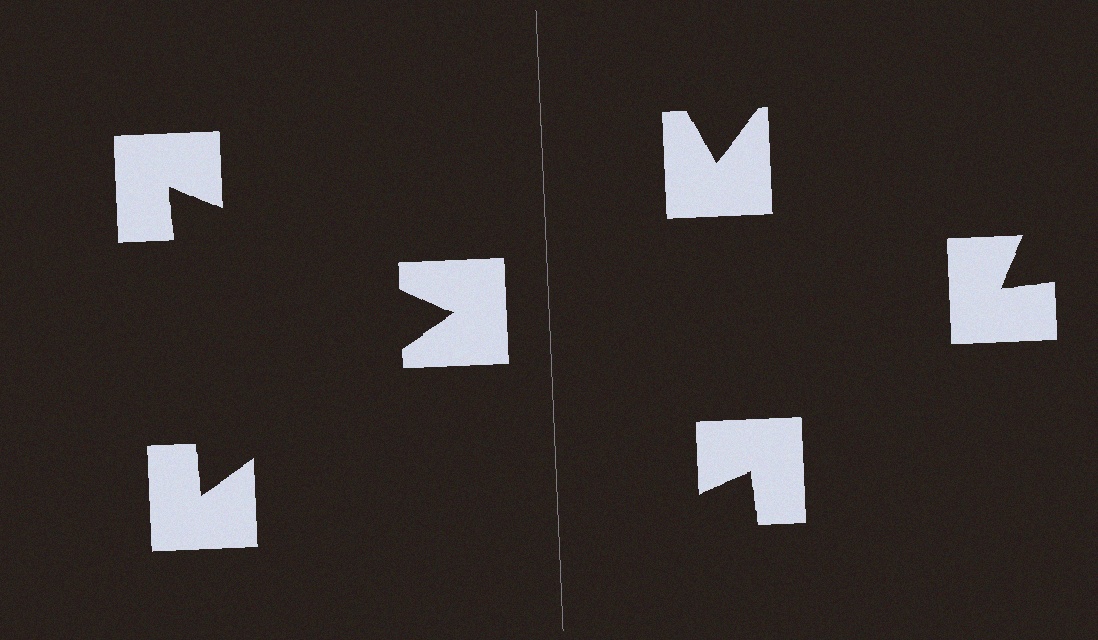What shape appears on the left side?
An illusory triangle.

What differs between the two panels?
The notched squares are positioned identically on both sides; only the wedge orientations differ. On the left they align to a triangle; on the right they are misaligned.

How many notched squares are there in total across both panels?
6 — 3 on each side.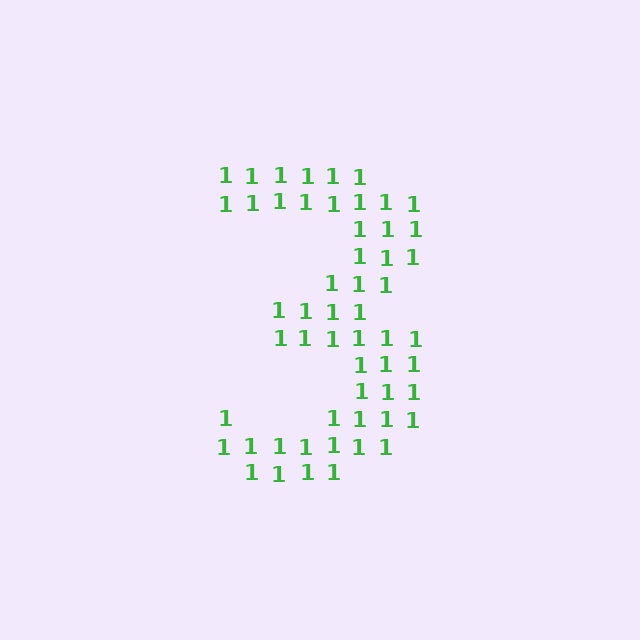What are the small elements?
The small elements are digit 1's.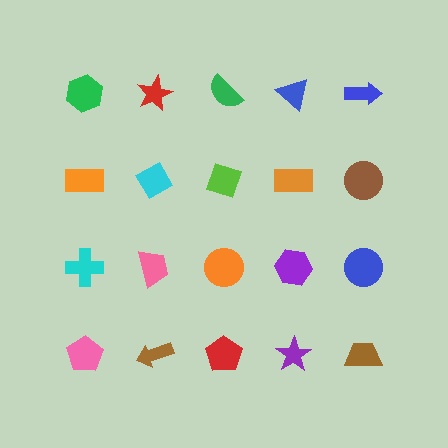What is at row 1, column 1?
A green hexagon.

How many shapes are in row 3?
5 shapes.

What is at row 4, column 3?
A red pentagon.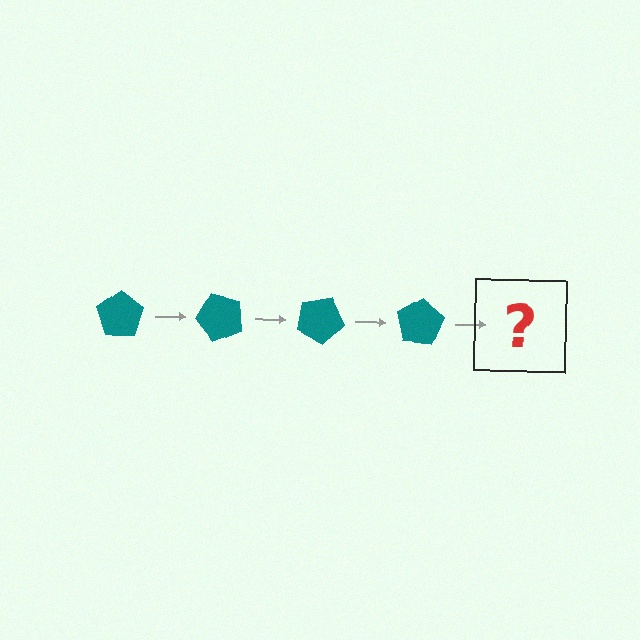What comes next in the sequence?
The next element should be a teal pentagon rotated 200 degrees.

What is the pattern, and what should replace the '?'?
The pattern is that the pentagon rotates 50 degrees each step. The '?' should be a teal pentagon rotated 200 degrees.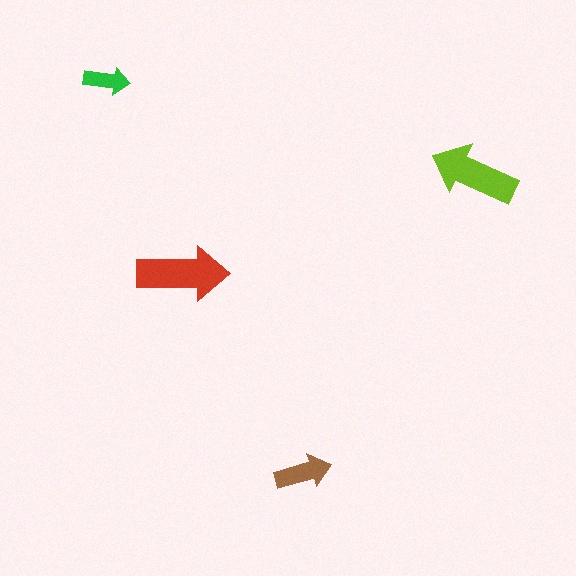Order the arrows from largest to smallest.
the red one, the lime one, the brown one, the green one.